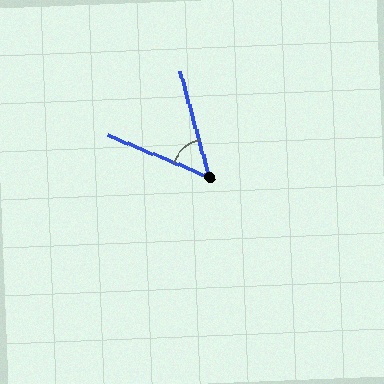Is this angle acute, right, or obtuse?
It is acute.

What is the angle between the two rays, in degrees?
Approximately 52 degrees.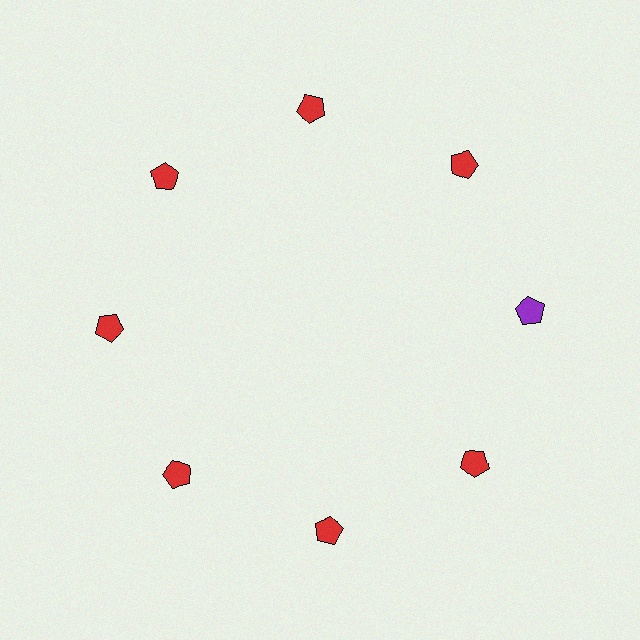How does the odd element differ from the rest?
It has a different color: purple instead of red.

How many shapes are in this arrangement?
There are 8 shapes arranged in a ring pattern.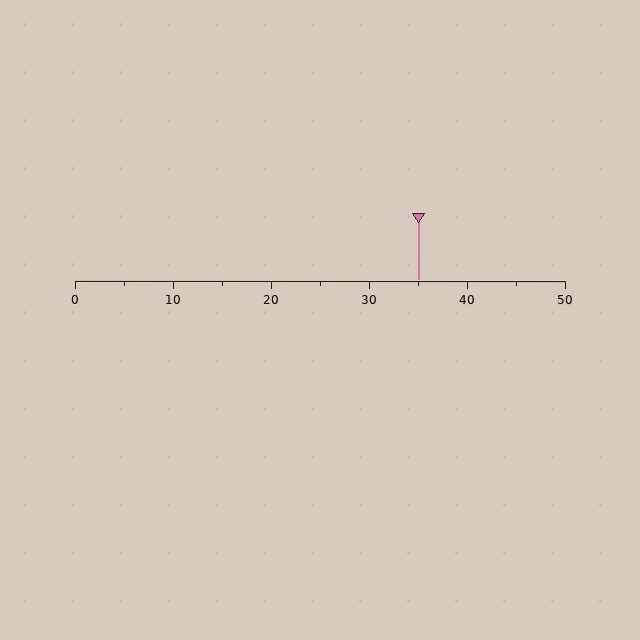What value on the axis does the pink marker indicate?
The marker indicates approximately 35.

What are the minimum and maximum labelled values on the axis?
The axis runs from 0 to 50.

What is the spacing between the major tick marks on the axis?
The major ticks are spaced 10 apart.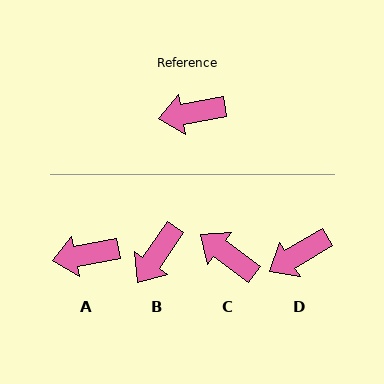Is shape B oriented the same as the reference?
No, it is off by about 45 degrees.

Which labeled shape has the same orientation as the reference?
A.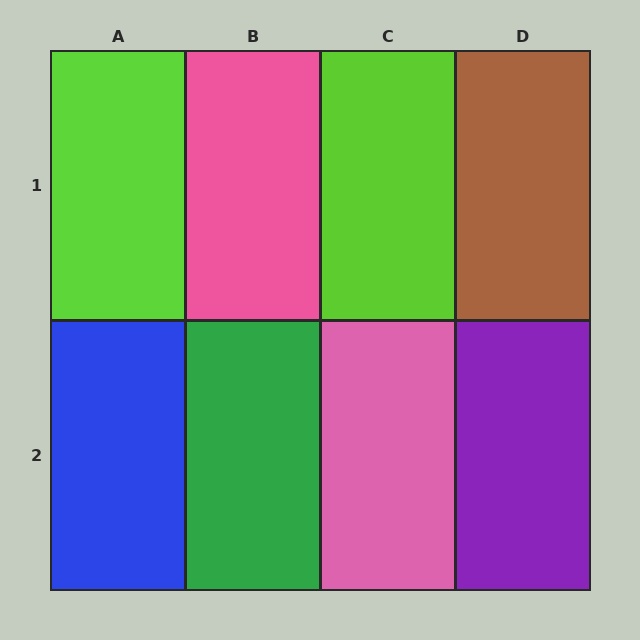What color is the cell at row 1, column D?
Brown.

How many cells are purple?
1 cell is purple.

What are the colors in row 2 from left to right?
Blue, green, pink, purple.